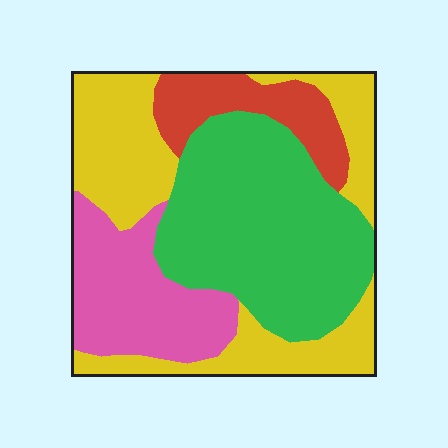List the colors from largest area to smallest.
From largest to smallest: green, yellow, pink, red.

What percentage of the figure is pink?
Pink covers around 20% of the figure.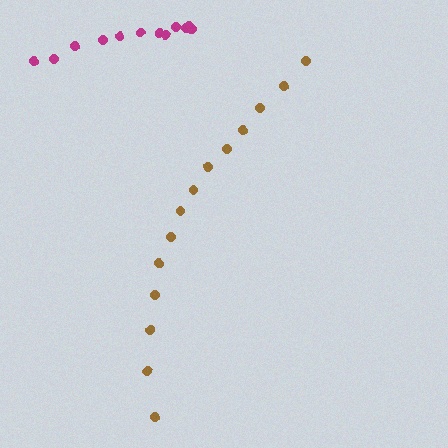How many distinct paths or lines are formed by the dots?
There are 2 distinct paths.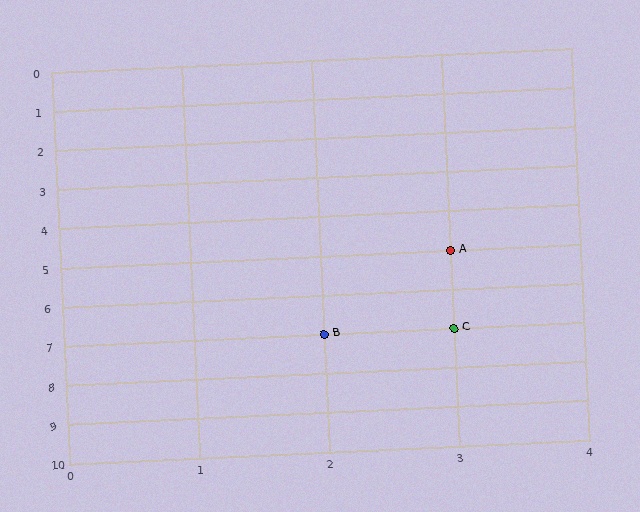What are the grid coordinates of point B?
Point B is at grid coordinates (2, 7).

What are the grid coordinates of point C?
Point C is at grid coordinates (3, 7).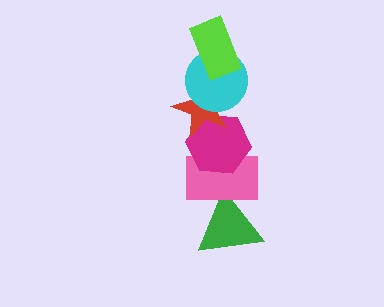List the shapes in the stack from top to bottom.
From top to bottom: the lime rectangle, the cyan circle, the red star, the magenta hexagon, the pink rectangle, the green triangle.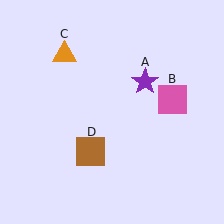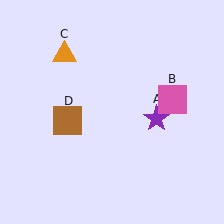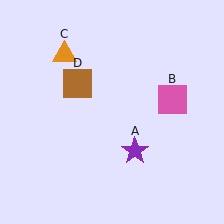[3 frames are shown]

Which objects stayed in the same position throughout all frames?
Pink square (object B) and orange triangle (object C) remained stationary.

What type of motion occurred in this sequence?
The purple star (object A), brown square (object D) rotated clockwise around the center of the scene.